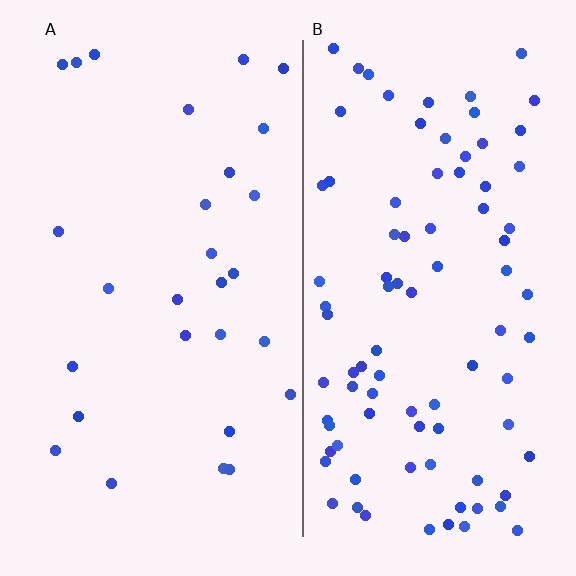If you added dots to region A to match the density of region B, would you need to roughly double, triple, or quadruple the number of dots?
Approximately triple.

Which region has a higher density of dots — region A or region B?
B (the right).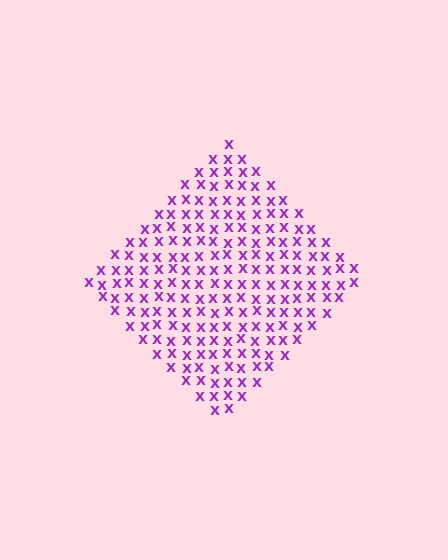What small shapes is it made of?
It is made of small letter X's.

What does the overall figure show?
The overall figure shows a diamond.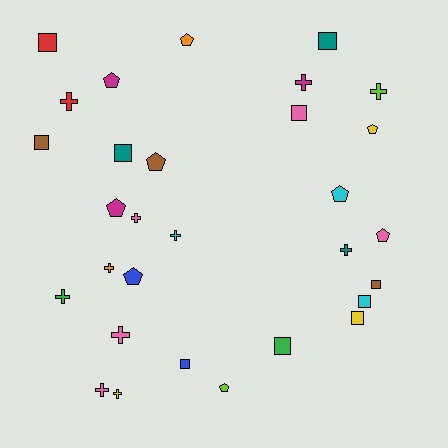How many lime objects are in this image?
There are 2 lime objects.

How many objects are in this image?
There are 30 objects.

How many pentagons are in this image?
There are 9 pentagons.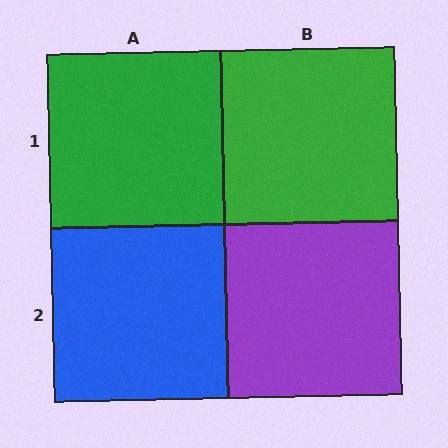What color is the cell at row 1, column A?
Green.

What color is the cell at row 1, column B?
Green.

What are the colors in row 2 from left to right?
Blue, purple.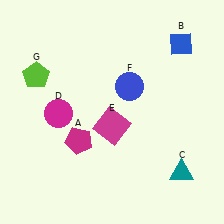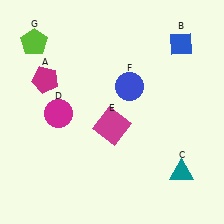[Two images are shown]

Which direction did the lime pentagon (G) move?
The lime pentagon (G) moved up.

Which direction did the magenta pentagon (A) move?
The magenta pentagon (A) moved up.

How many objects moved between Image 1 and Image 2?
2 objects moved between the two images.